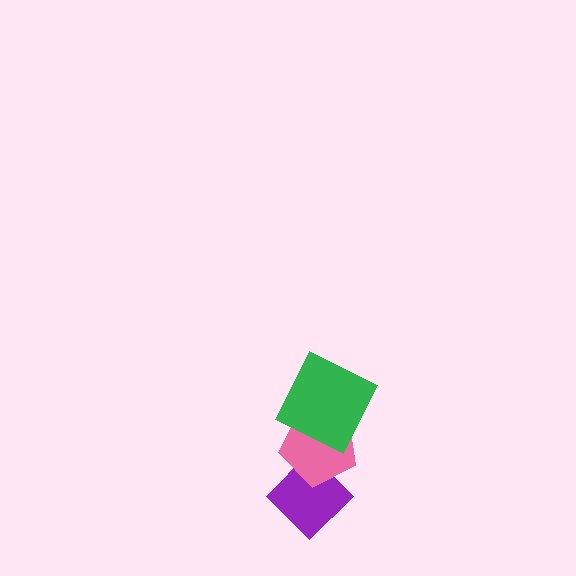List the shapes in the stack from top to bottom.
From top to bottom: the green square, the pink pentagon, the purple diamond.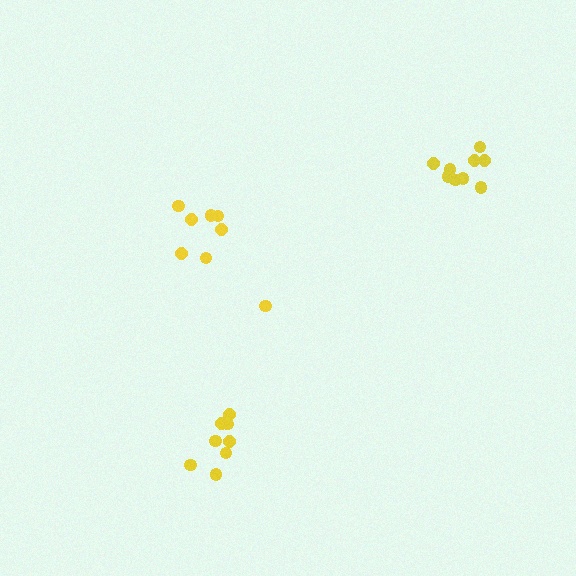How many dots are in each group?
Group 1: 8 dots, Group 2: 8 dots, Group 3: 9 dots (25 total).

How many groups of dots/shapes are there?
There are 3 groups.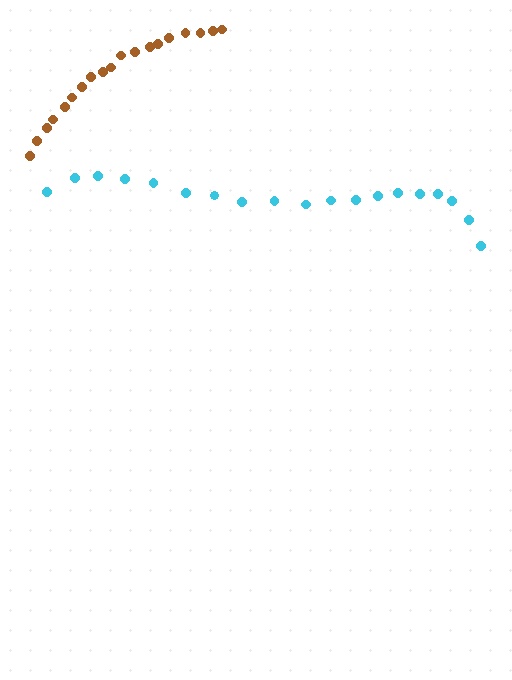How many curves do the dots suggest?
There are 2 distinct paths.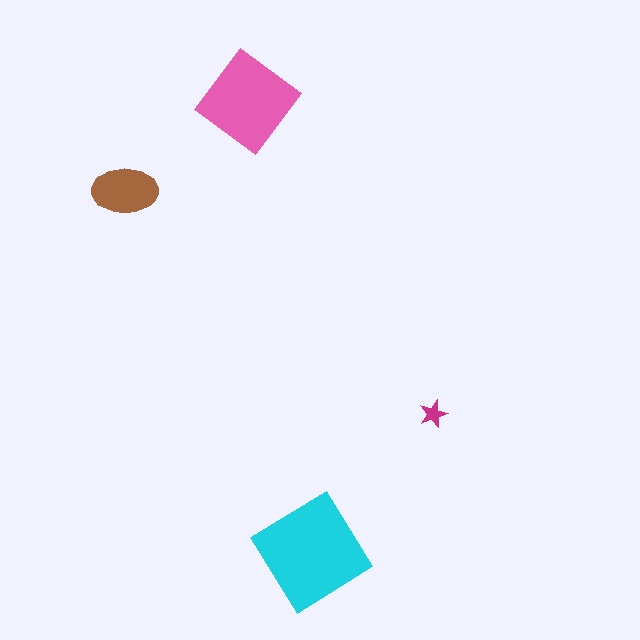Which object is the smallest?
The magenta star.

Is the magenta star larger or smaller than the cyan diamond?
Smaller.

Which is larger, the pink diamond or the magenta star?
The pink diamond.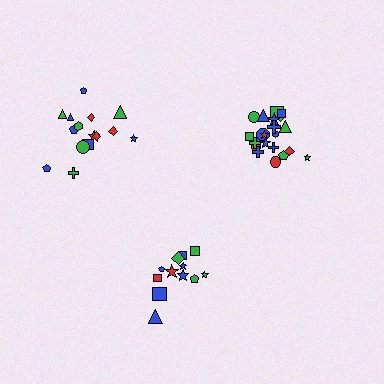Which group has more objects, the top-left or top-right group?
The top-right group.